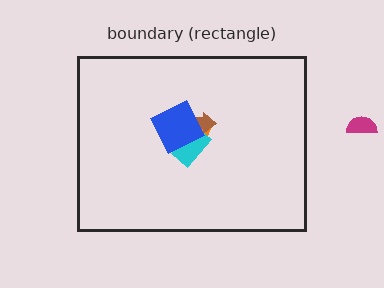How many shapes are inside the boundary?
5 inside, 1 outside.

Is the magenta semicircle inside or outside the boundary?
Outside.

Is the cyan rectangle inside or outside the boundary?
Inside.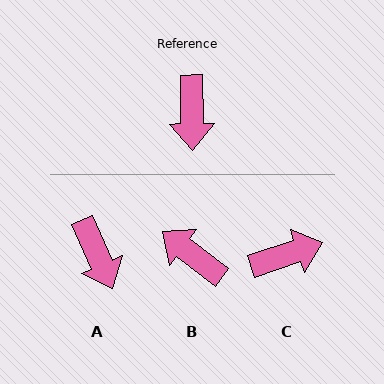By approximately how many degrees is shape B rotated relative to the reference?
Approximately 128 degrees clockwise.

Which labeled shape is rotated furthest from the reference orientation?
B, about 128 degrees away.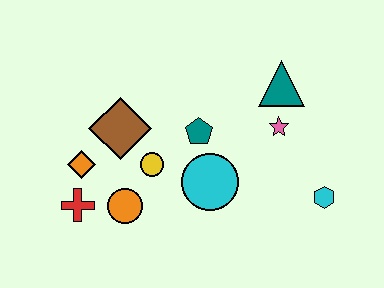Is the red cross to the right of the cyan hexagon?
No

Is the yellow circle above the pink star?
No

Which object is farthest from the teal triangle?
The red cross is farthest from the teal triangle.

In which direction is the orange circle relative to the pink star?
The orange circle is to the left of the pink star.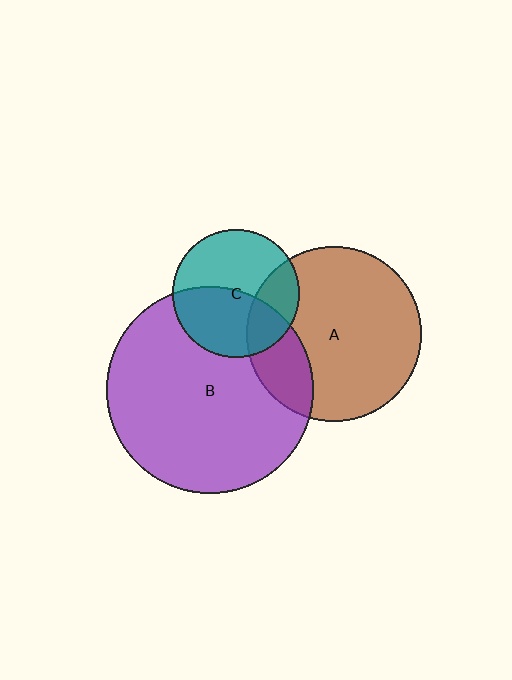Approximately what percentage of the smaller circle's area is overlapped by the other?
Approximately 20%.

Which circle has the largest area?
Circle B (purple).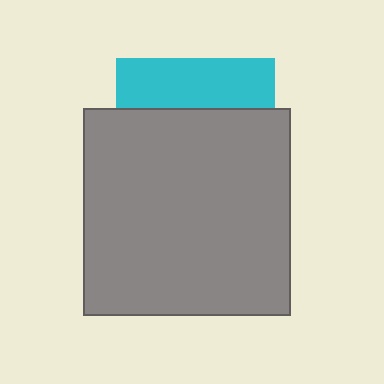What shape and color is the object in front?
The object in front is a gray square.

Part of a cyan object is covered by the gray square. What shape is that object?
It is a square.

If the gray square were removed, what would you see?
You would see the complete cyan square.